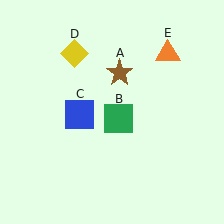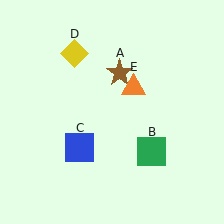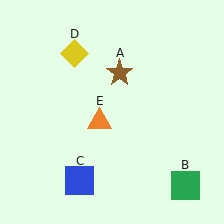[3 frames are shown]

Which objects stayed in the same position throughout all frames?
Brown star (object A) and yellow diamond (object D) remained stationary.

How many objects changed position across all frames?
3 objects changed position: green square (object B), blue square (object C), orange triangle (object E).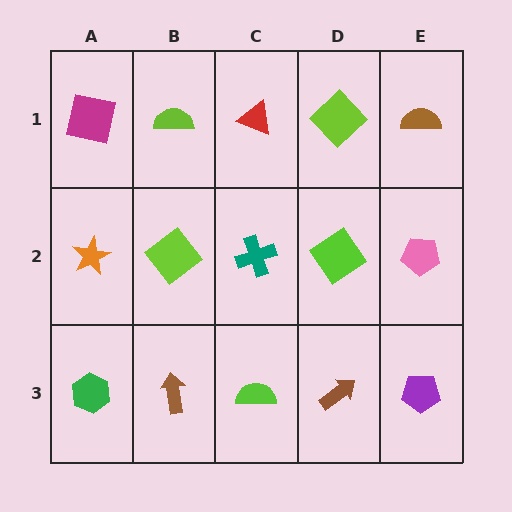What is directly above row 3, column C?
A teal cross.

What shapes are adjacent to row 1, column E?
A pink pentagon (row 2, column E), a lime diamond (row 1, column D).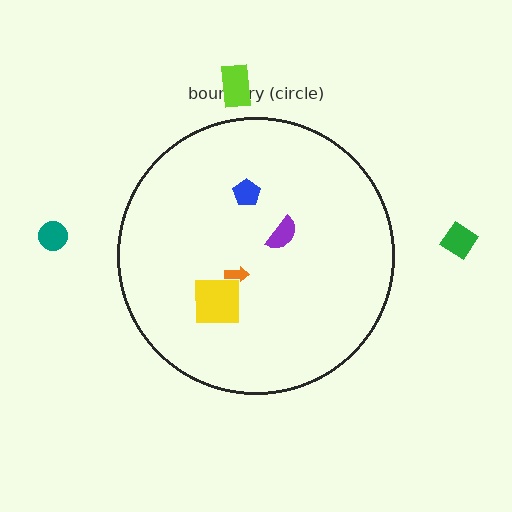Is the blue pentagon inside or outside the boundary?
Inside.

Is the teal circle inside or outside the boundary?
Outside.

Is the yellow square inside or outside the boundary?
Inside.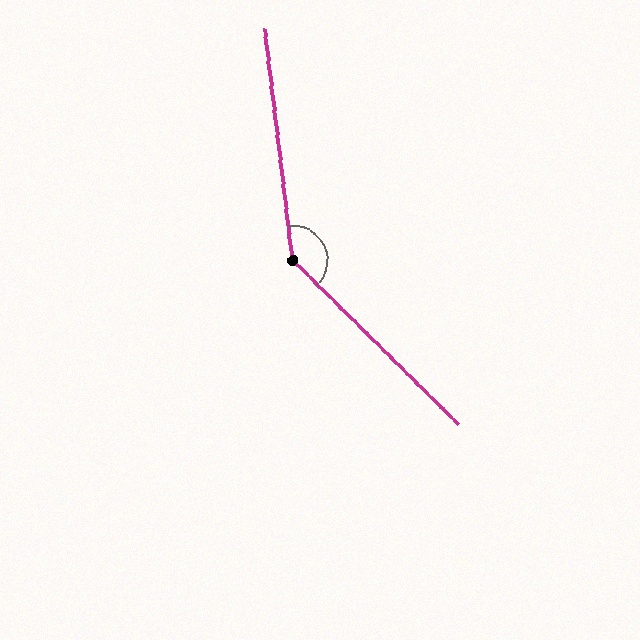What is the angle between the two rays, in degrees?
Approximately 142 degrees.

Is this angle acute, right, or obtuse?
It is obtuse.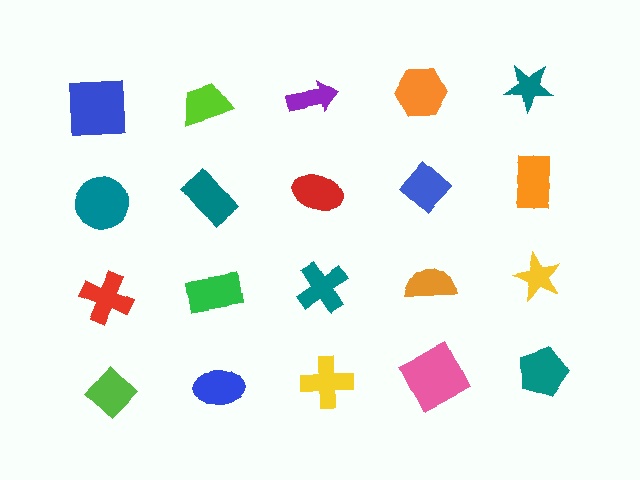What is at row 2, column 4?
A blue diamond.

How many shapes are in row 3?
5 shapes.